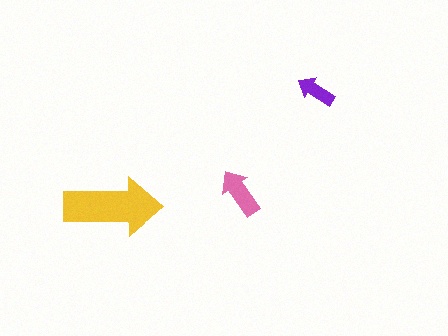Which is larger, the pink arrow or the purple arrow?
The pink one.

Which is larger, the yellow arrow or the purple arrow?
The yellow one.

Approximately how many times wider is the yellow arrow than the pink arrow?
About 2 times wider.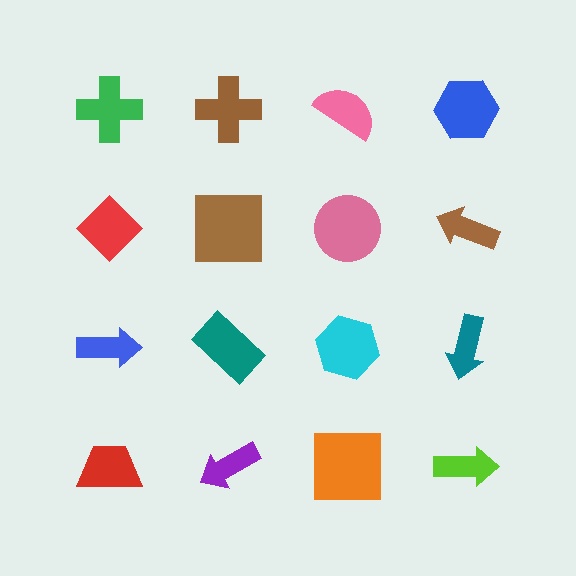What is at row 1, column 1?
A green cross.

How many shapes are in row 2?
4 shapes.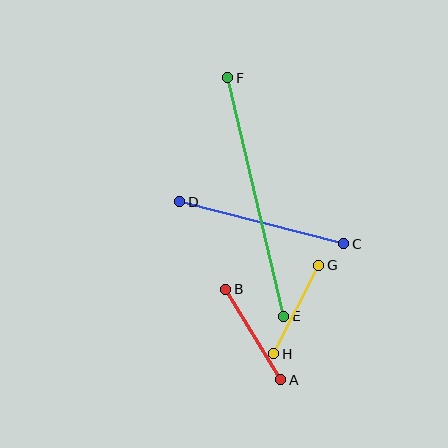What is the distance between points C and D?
The distance is approximately 170 pixels.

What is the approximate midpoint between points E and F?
The midpoint is at approximately (256, 197) pixels.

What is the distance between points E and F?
The distance is approximately 245 pixels.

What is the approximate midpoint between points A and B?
The midpoint is at approximately (253, 335) pixels.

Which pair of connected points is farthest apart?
Points E and F are farthest apart.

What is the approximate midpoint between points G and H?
The midpoint is at approximately (296, 310) pixels.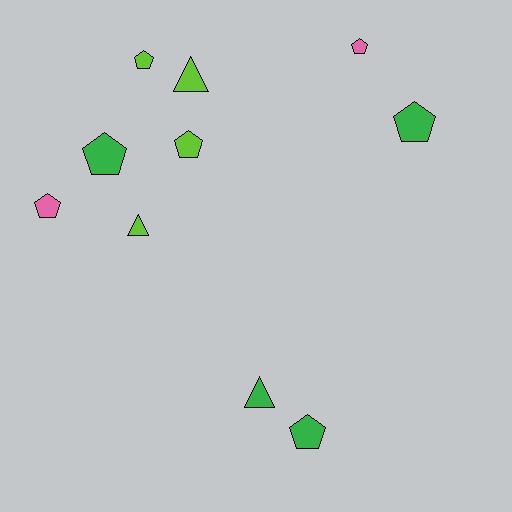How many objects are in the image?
There are 10 objects.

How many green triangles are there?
There is 1 green triangle.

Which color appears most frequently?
Green, with 4 objects.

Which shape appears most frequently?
Pentagon, with 7 objects.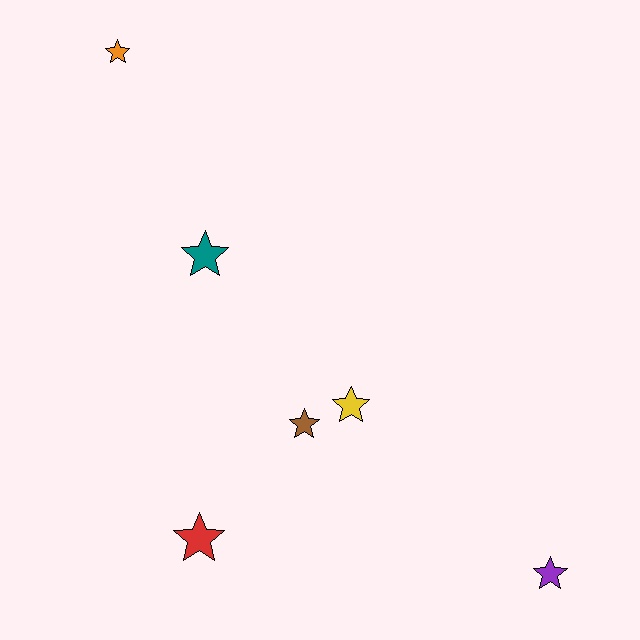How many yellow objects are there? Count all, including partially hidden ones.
There is 1 yellow object.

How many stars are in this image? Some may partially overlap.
There are 6 stars.